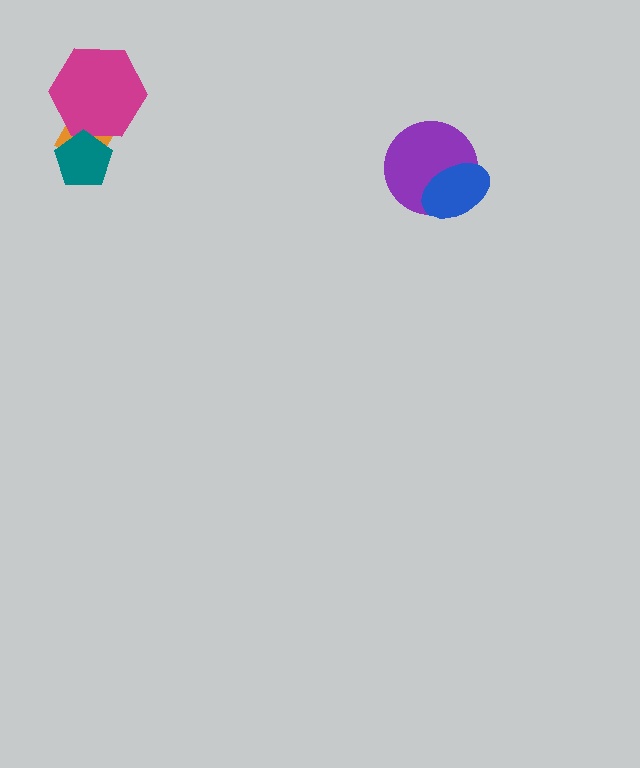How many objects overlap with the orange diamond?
2 objects overlap with the orange diamond.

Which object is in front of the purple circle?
The blue ellipse is in front of the purple circle.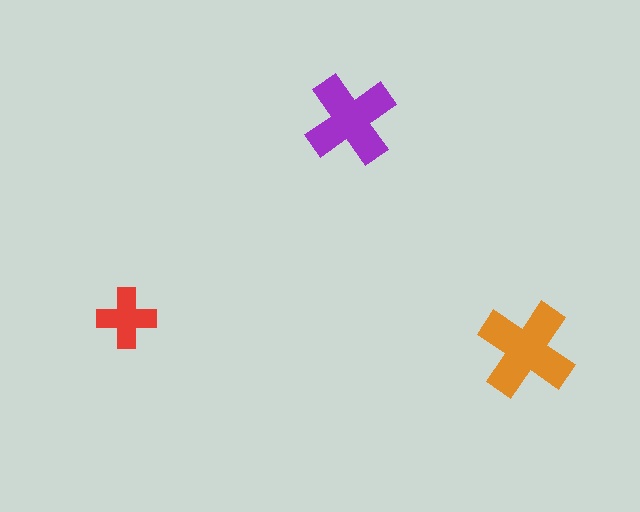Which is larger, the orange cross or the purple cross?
The orange one.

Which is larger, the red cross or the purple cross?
The purple one.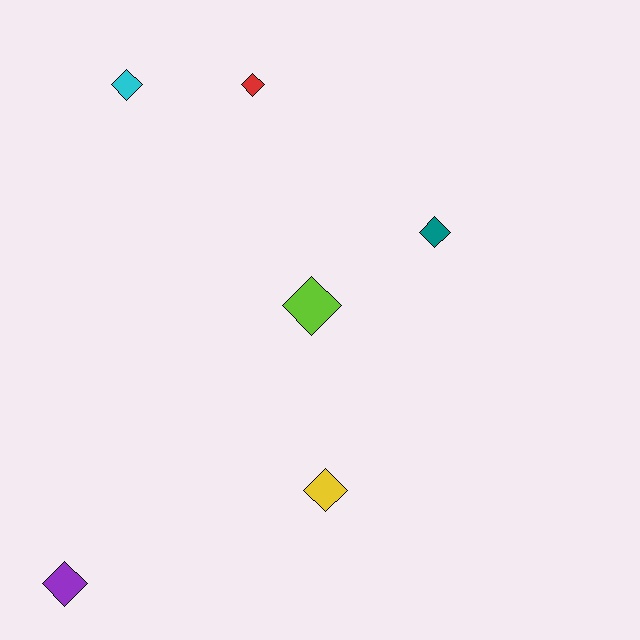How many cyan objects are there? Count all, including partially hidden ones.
There is 1 cyan object.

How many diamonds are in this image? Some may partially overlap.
There are 6 diamonds.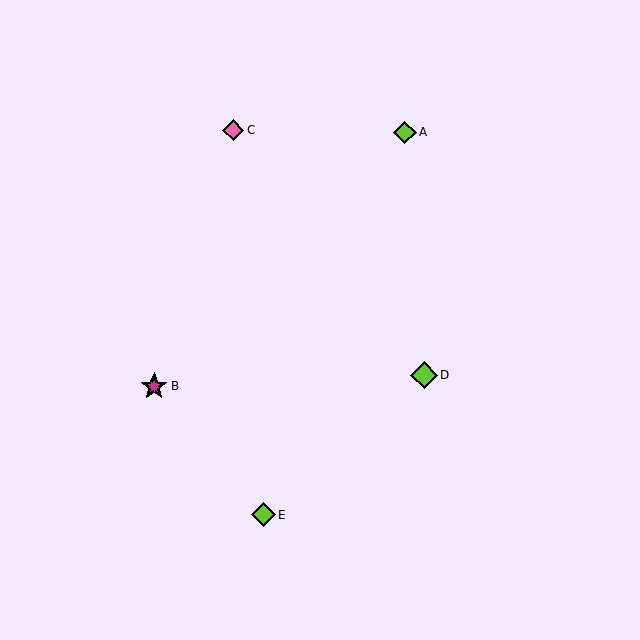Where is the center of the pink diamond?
The center of the pink diamond is at (233, 130).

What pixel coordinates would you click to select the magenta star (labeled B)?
Click at (154, 386) to select the magenta star B.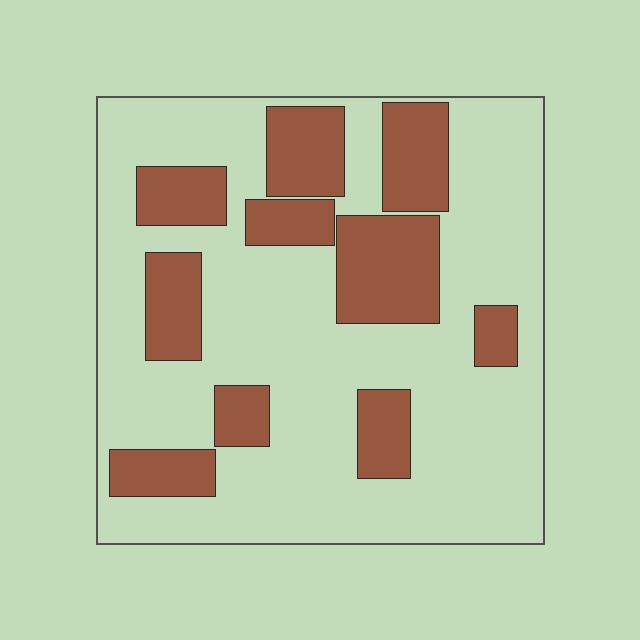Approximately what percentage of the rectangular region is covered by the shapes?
Approximately 30%.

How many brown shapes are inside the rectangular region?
10.